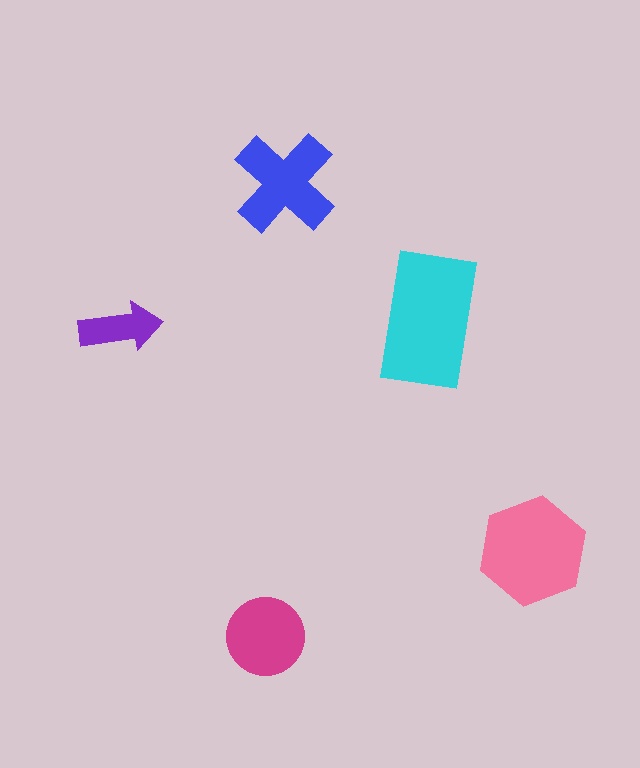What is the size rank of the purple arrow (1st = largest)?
5th.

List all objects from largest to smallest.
The cyan rectangle, the pink hexagon, the blue cross, the magenta circle, the purple arrow.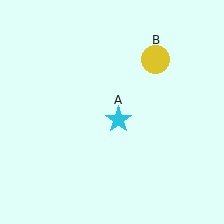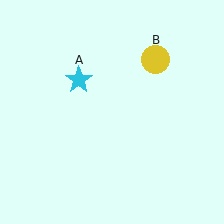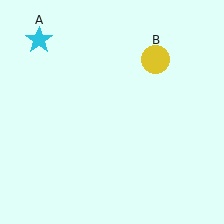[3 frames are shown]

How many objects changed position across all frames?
1 object changed position: cyan star (object A).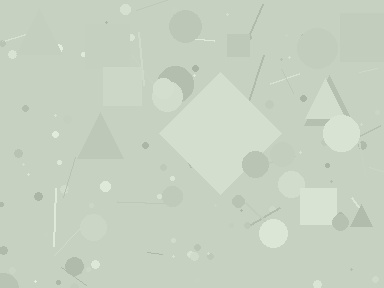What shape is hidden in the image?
A diamond is hidden in the image.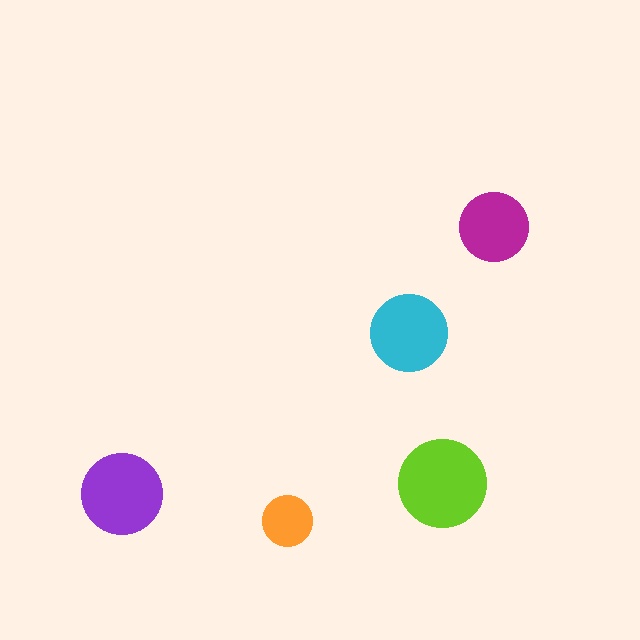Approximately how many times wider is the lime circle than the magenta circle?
About 1.5 times wider.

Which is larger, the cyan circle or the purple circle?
The purple one.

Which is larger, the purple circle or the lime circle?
The lime one.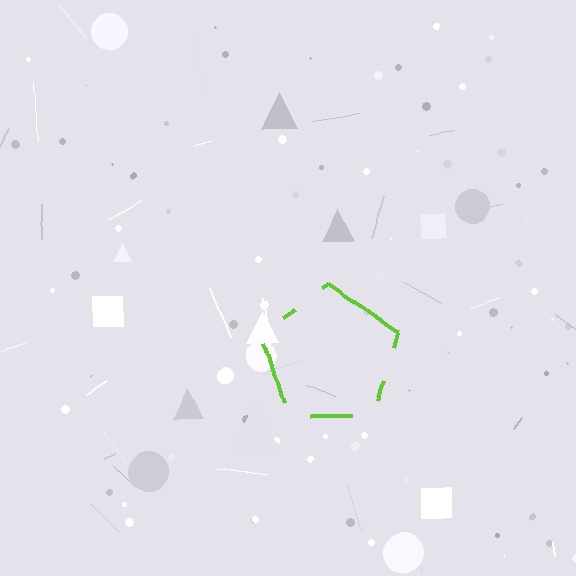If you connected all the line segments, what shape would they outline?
They would outline a pentagon.